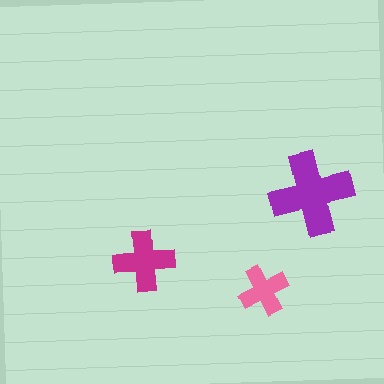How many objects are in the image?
There are 3 objects in the image.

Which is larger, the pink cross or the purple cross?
The purple one.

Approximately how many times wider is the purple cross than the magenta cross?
About 1.5 times wider.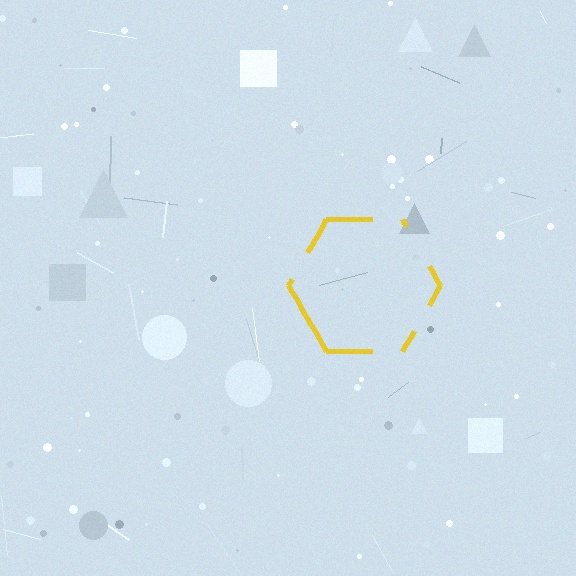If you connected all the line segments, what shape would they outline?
They would outline a hexagon.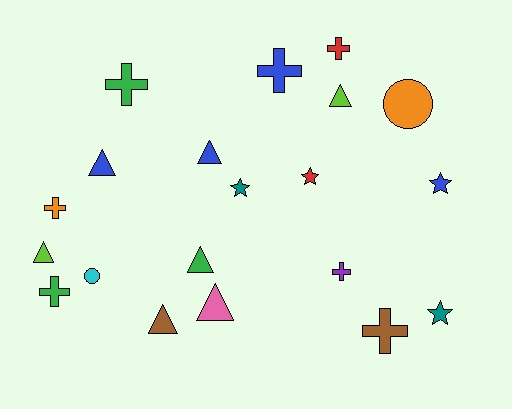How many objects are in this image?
There are 20 objects.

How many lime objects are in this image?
There are 2 lime objects.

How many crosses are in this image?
There are 7 crosses.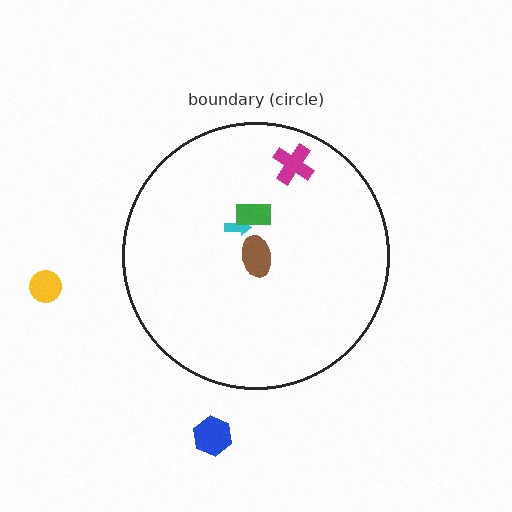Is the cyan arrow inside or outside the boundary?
Inside.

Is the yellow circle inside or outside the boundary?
Outside.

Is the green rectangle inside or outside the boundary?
Inside.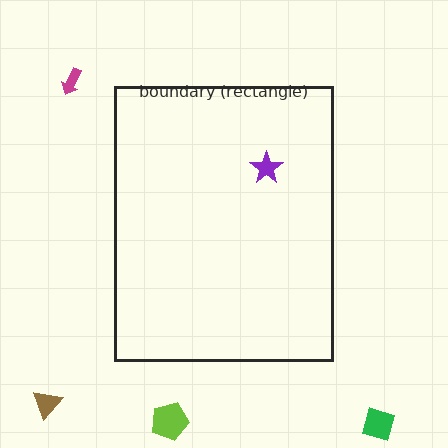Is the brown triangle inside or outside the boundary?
Outside.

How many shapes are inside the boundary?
1 inside, 4 outside.